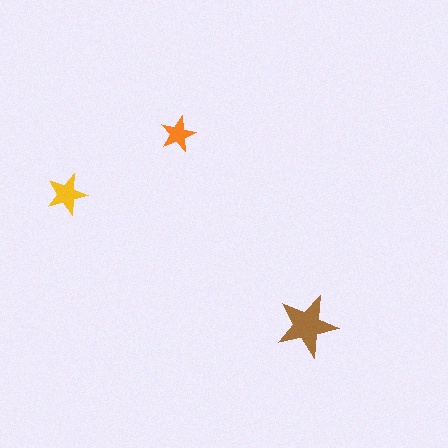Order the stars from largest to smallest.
the brown one, the yellow one, the orange one.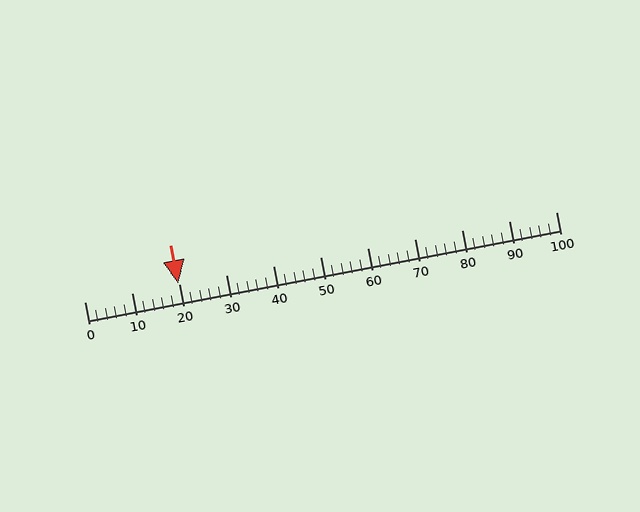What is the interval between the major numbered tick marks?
The major tick marks are spaced 10 units apart.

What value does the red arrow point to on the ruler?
The red arrow points to approximately 20.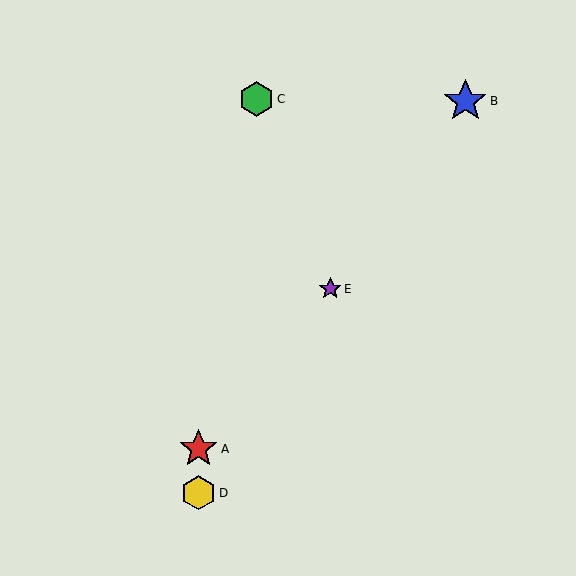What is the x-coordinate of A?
Object A is at x≈198.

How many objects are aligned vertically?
2 objects (A, D) are aligned vertically.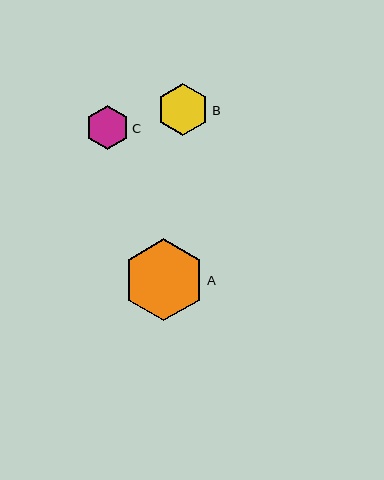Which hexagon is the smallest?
Hexagon C is the smallest with a size of approximately 44 pixels.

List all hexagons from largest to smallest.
From largest to smallest: A, B, C.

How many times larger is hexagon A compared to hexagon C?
Hexagon A is approximately 1.9 times the size of hexagon C.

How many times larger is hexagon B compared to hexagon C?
Hexagon B is approximately 1.2 times the size of hexagon C.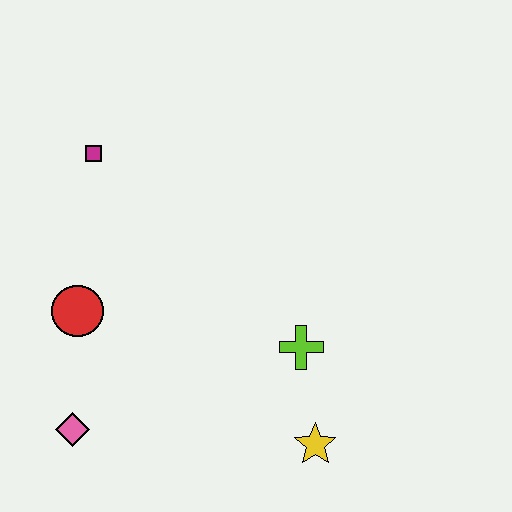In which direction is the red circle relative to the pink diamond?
The red circle is above the pink diamond.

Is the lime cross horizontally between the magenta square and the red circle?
No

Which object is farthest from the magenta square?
The yellow star is farthest from the magenta square.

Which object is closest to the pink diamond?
The red circle is closest to the pink diamond.